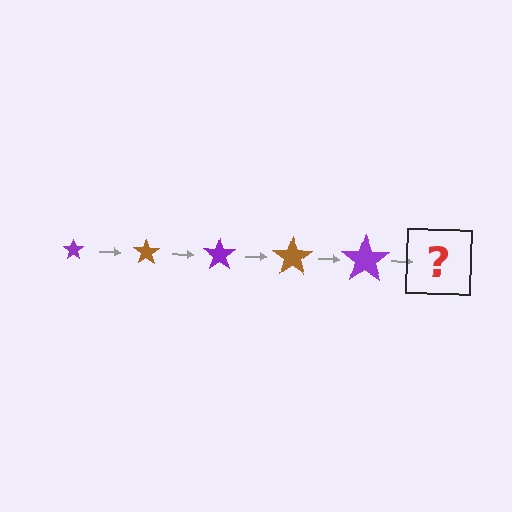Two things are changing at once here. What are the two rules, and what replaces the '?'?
The two rules are that the star grows larger each step and the color cycles through purple and brown. The '?' should be a brown star, larger than the previous one.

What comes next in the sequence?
The next element should be a brown star, larger than the previous one.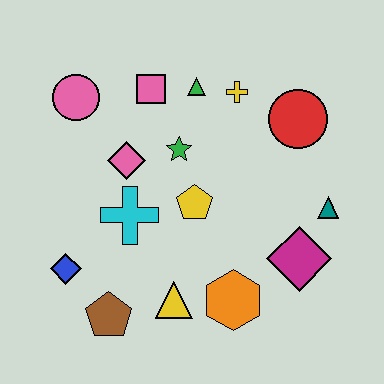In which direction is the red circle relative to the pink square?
The red circle is to the right of the pink square.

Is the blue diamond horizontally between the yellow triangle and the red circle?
No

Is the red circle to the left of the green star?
No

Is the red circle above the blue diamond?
Yes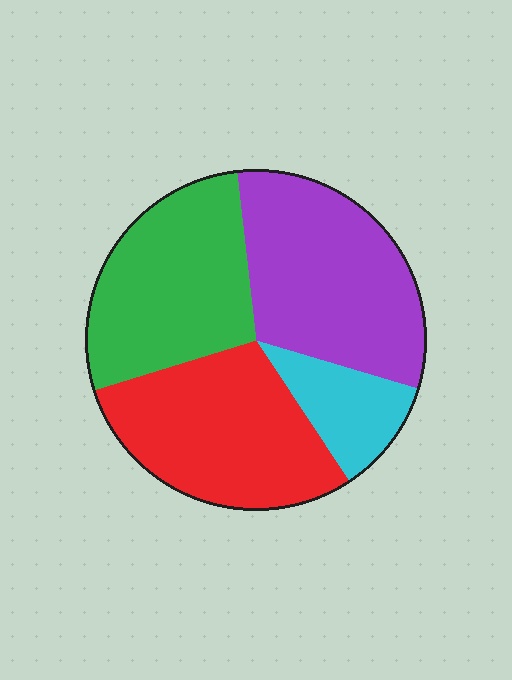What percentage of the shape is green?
Green takes up about one quarter (1/4) of the shape.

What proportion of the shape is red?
Red covers 29% of the shape.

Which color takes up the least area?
Cyan, at roughly 10%.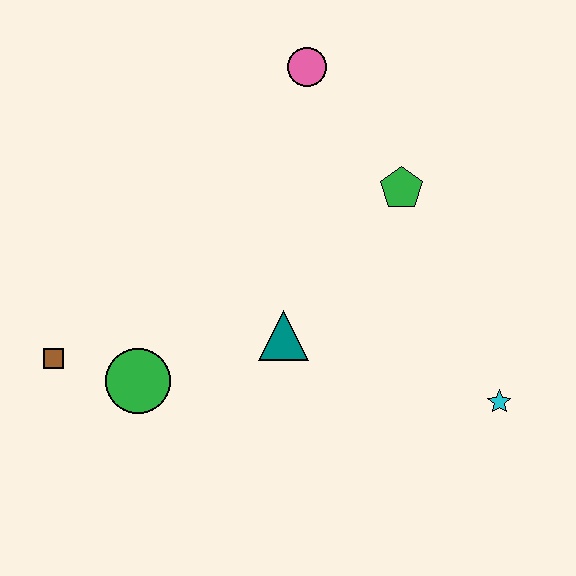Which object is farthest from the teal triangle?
The pink circle is farthest from the teal triangle.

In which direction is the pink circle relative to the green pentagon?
The pink circle is above the green pentagon.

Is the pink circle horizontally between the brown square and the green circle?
No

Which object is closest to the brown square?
The green circle is closest to the brown square.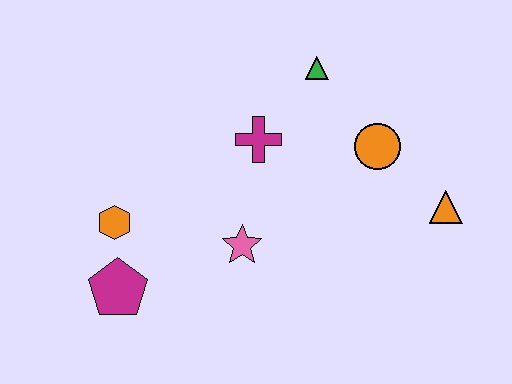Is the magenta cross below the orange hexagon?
No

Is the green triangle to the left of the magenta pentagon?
No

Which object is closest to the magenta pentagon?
The orange hexagon is closest to the magenta pentagon.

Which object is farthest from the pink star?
The orange triangle is farthest from the pink star.